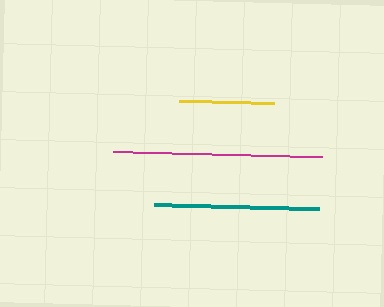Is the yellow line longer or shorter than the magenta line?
The magenta line is longer than the yellow line.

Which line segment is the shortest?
The yellow line is the shortest at approximately 95 pixels.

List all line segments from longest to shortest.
From longest to shortest: magenta, teal, yellow.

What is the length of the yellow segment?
The yellow segment is approximately 95 pixels long.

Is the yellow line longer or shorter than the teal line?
The teal line is longer than the yellow line.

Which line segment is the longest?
The magenta line is the longest at approximately 209 pixels.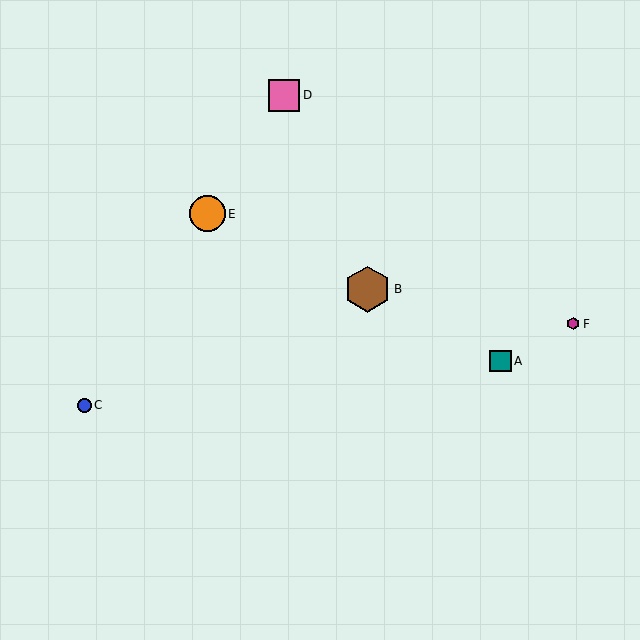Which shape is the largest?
The brown hexagon (labeled B) is the largest.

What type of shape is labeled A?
Shape A is a teal square.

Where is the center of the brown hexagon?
The center of the brown hexagon is at (367, 289).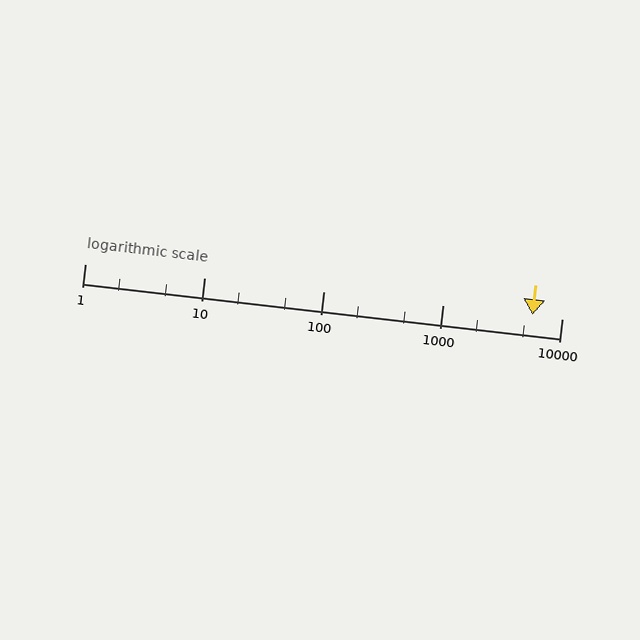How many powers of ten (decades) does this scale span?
The scale spans 4 decades, from 1 to 10000.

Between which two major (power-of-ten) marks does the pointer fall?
The pointer is between 1000 and 10000.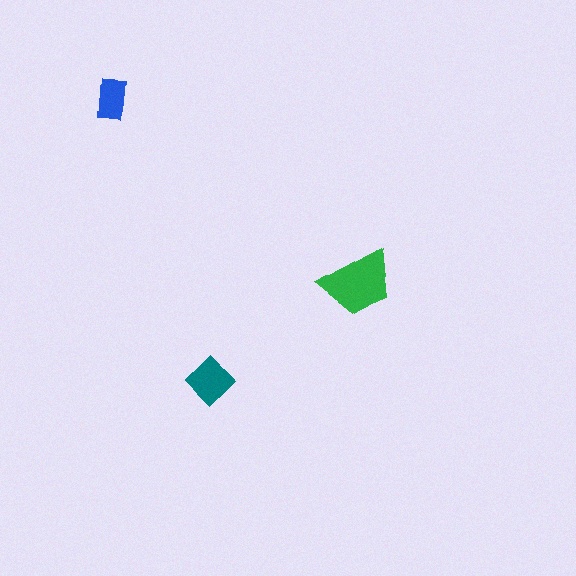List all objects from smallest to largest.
The blue rectangle, the teal diamond, the green trapezoid.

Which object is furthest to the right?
The green trapezoid is rightmost.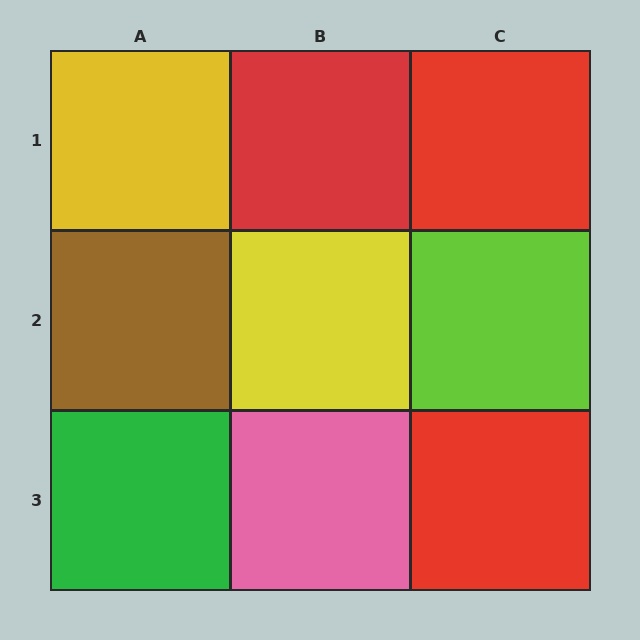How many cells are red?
3 cells are red.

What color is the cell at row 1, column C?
Red.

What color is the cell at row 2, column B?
Yellow.